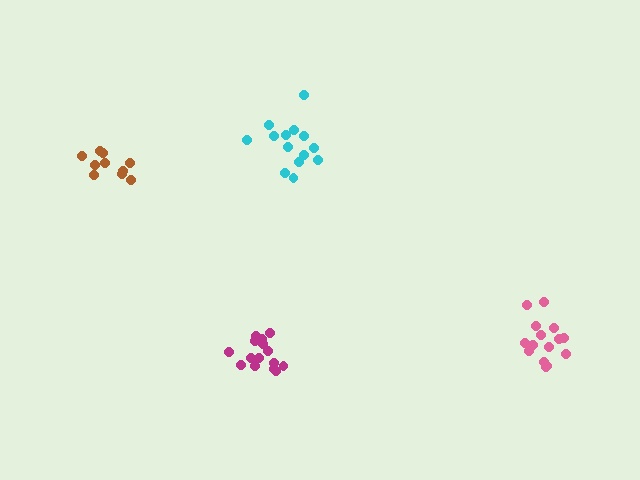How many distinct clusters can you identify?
There are 4 distinct clusters.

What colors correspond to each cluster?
The clusters are colored: pink, cyan, brown, magenta.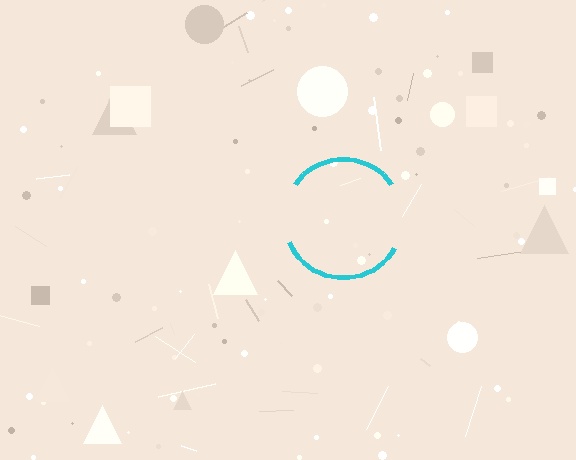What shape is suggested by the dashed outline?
The dashed outline suggests a circle.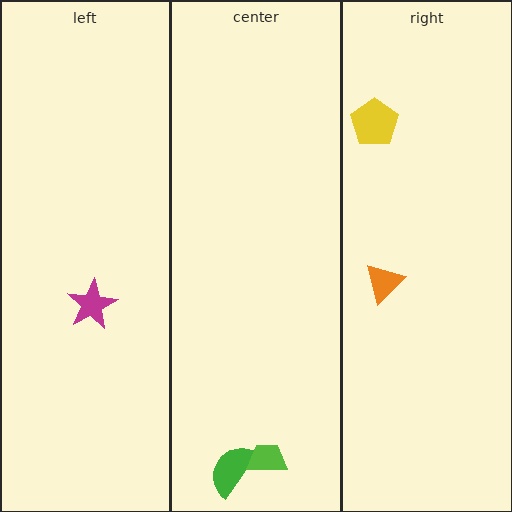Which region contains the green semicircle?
The center region.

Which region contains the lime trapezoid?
The center region.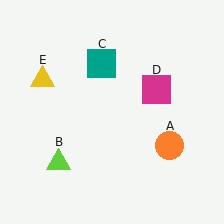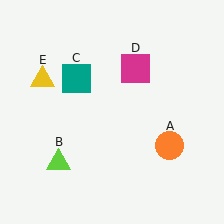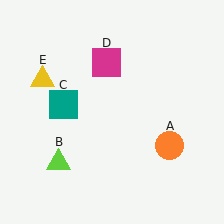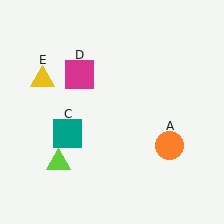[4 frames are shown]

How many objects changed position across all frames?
2 objects changed position: teal square (object C), magenta square (object D).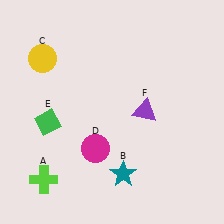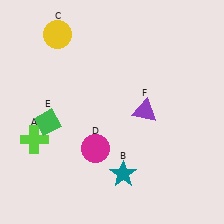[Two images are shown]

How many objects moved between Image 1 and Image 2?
2 objects moved between the two images.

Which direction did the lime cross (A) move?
The lime cross (A) moved up.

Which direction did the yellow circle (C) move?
The yellow circle (C) moved up.